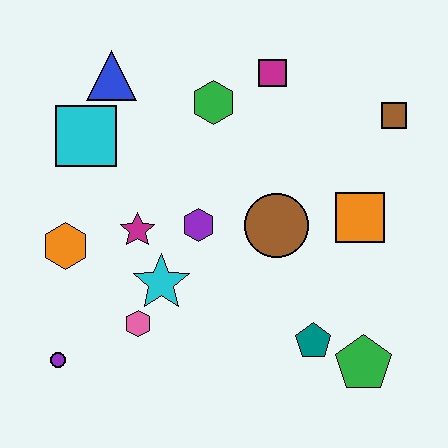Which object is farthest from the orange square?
The purple circle is farthest from the orange square.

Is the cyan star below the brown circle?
Yes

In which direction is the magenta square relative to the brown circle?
The magenta square is above the brown circle.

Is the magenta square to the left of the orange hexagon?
No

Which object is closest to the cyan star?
The pink hexagon is closest to the cyan star.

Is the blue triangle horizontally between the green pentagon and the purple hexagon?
No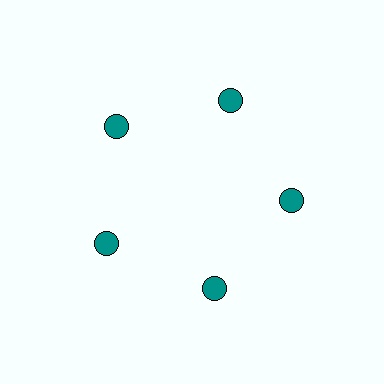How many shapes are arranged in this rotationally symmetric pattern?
There are 5 shapes, arranged in 5 groups of 1.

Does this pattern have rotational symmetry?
Yes, this pattern has 5-fold rotational symmetry. It looks the same after rotating 72 degrees around the center.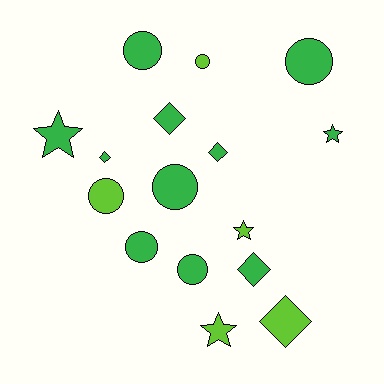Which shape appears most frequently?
Circle, with 7 objects.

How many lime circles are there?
There are 2 lime circles.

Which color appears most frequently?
Green, with 11 objects.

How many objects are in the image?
There are 16 objects.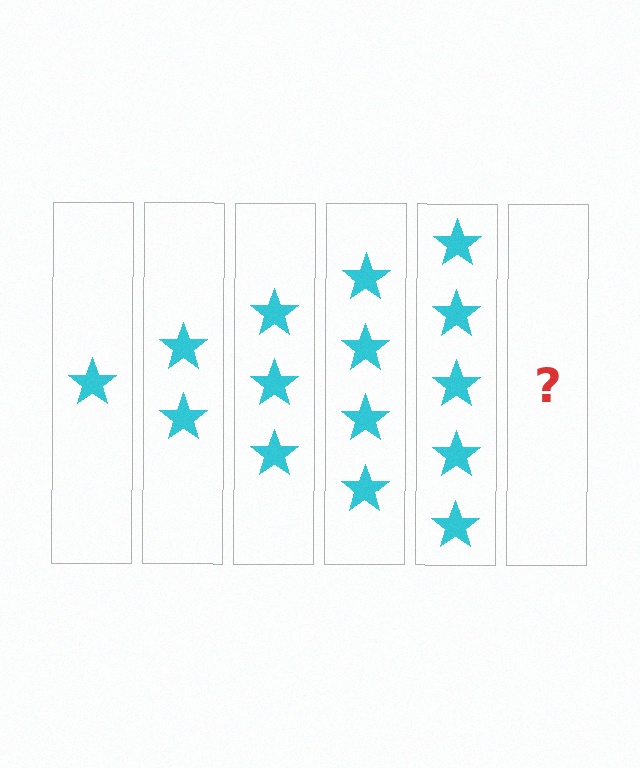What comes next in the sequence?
The next element should be 6 stars.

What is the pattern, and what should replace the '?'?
The pattern is that each step adds one more star. The '?' should be 6 stars.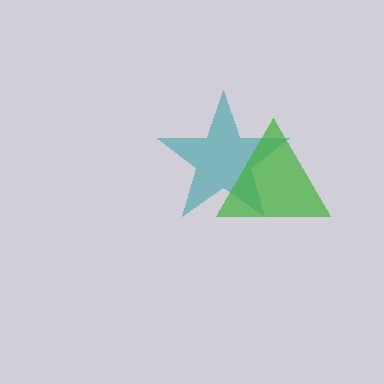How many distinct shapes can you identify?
There are 2 distinct shapes: a teal star, a green triangle.